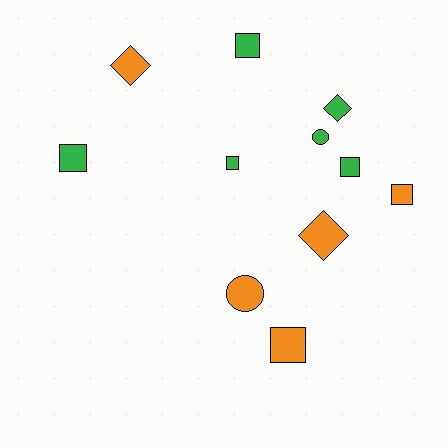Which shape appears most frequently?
Square, with 6 objects.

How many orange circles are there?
There is 1 orange circle.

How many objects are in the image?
There are 11 objects.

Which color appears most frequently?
Green, with 6 objects.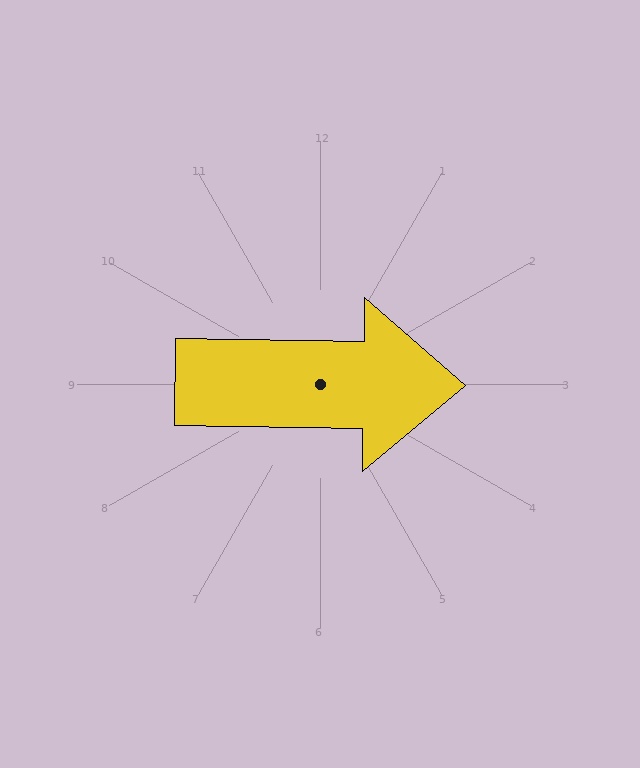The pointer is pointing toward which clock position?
Roughly 3 o'clock.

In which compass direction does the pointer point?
East.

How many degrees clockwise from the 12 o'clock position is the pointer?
Approximately 91 degrees.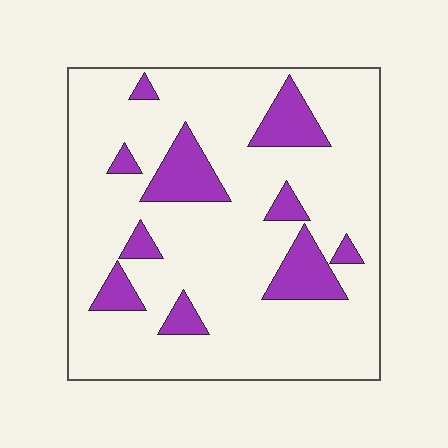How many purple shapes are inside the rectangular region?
10.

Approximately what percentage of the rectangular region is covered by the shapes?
Approximately 15%.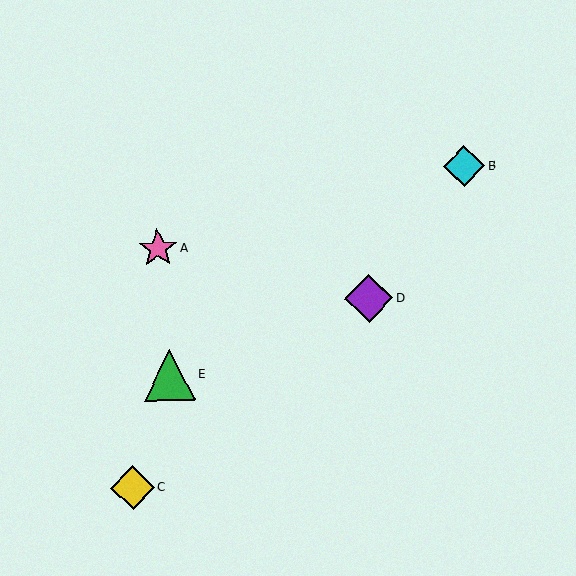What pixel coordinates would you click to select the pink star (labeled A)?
Click at (158, 249) to select the pink star A.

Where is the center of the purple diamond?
The center of the purple diamond is at (369, 299).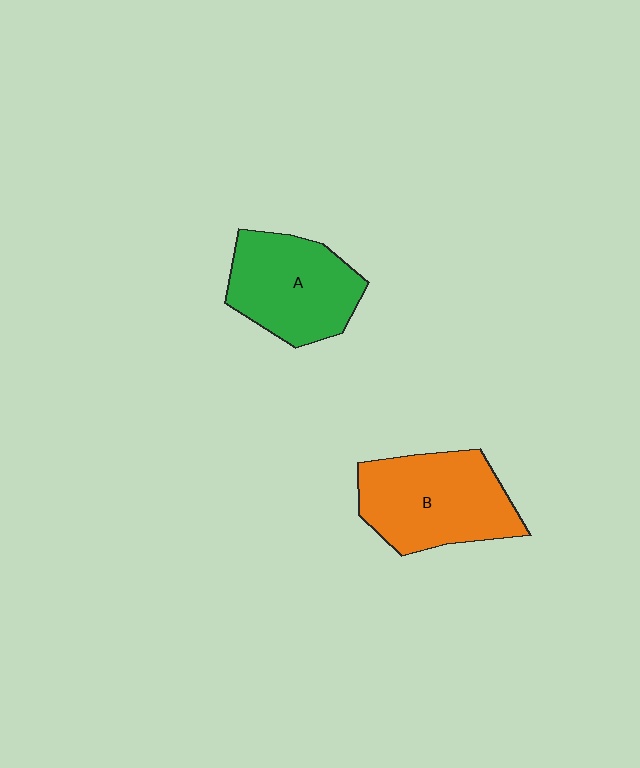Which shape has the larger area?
Shape B (orange).